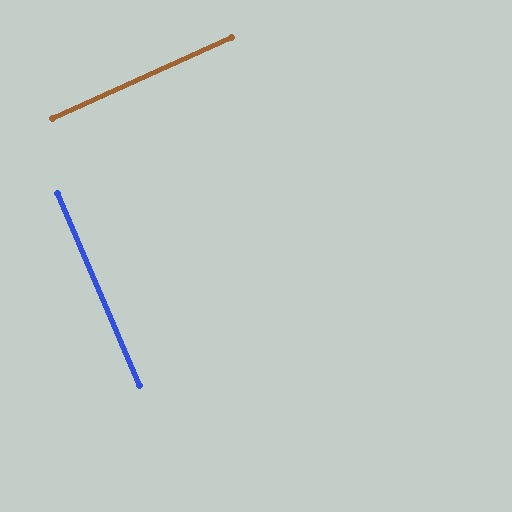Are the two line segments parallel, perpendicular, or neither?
Perpendicular — they meet at approximately 89°.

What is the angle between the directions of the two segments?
Approximately 89 degrees.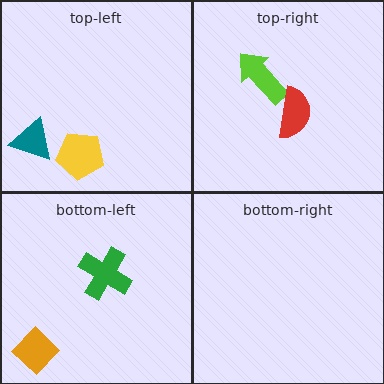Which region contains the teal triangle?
The top-left region.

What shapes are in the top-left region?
The teal triangle, the yellow pentagon.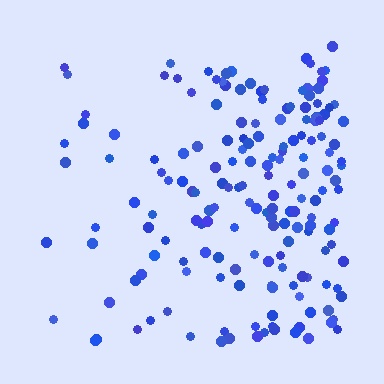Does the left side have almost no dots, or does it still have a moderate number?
Still a moderate number, just noticeably fewer than the right.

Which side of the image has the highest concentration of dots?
The right.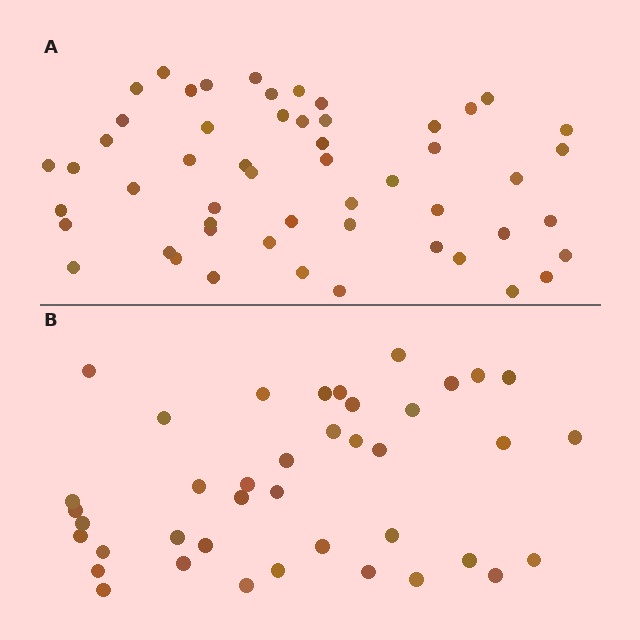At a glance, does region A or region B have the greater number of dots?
Region A (the top region) has more dots.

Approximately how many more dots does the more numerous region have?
Region A has approximately 15 more dots than region B.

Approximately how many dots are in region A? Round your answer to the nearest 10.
About 50 dots. (The exact count is 53, which rounds to 50.)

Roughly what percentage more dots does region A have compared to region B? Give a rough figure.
About 30% more.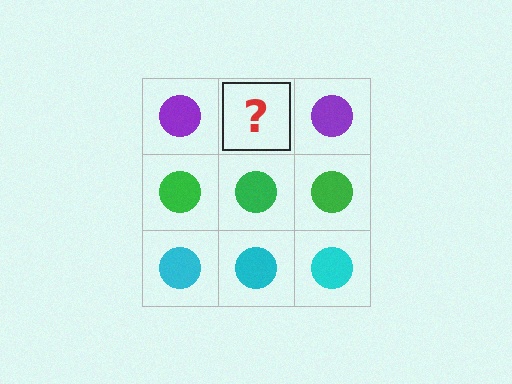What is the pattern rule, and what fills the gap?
The rule is that each row has a consistent color. The gap should be filled with a purple circle.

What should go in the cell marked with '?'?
The missing cell should contain a purple circle.